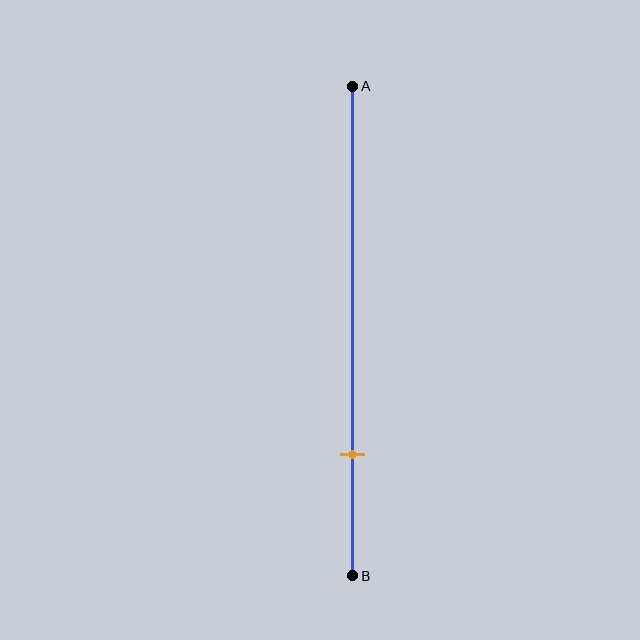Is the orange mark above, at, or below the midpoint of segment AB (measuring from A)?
The orange mark is below the midpoint of segment AB.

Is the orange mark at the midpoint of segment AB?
No, the mark is at about 75% from A, not at the 50% midpoint.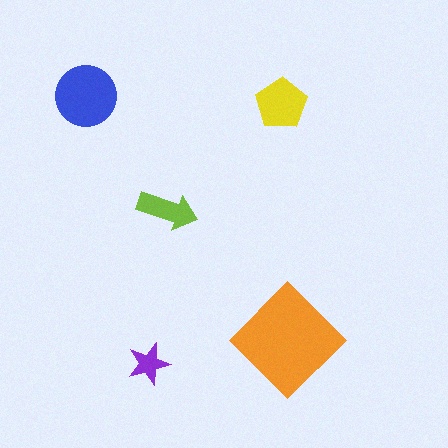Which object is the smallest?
The purple star.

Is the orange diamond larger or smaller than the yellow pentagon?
Larger.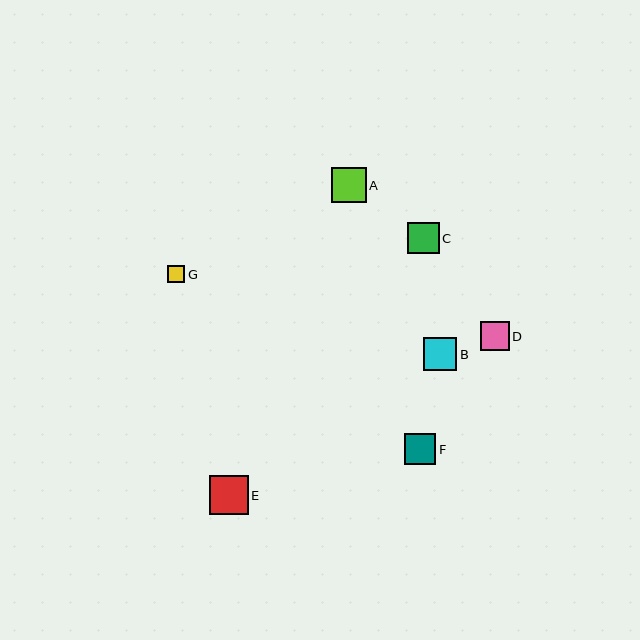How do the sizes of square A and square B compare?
Square A and square B are approximately the same size.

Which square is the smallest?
Square G is the smallest with a size of approximately 18 pixels.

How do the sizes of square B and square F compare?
Square B and square F are approximately the same size.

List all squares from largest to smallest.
From largest to smallest: E, A, B, C, F, D, G.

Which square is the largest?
Square E is the largest with a size of approximately 39 pixels.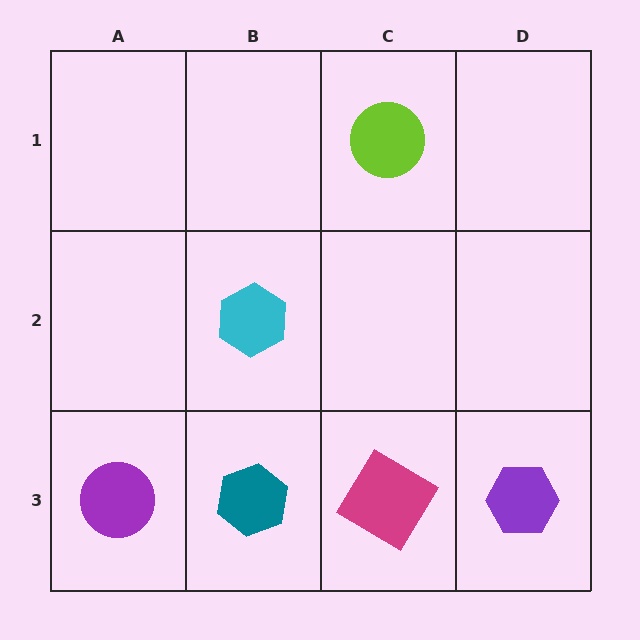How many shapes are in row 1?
1 shape.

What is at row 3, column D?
A purple hexagon.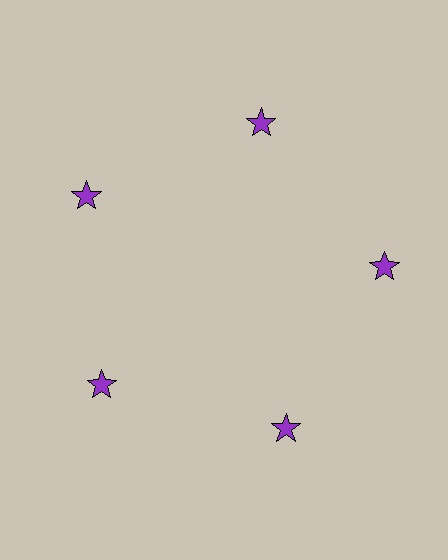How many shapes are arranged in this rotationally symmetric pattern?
There are 5 shapes, arranged in 5 groups of 1.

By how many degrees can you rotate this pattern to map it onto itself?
The pattern maps onto itself every 72 degrees of rotation.